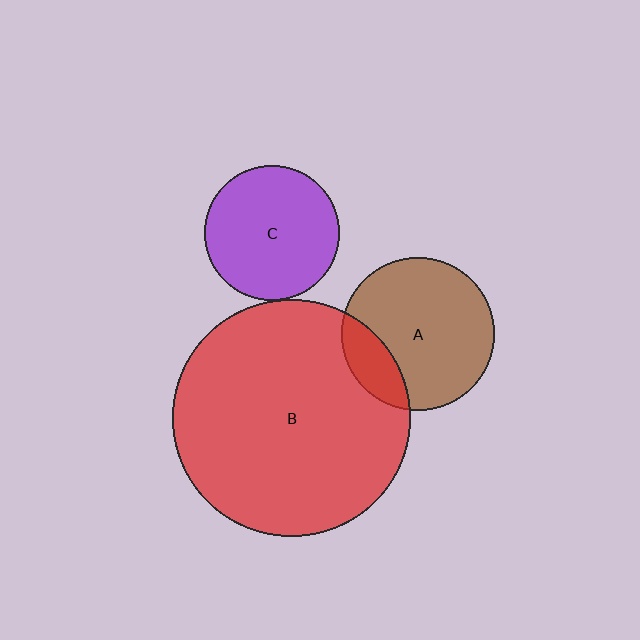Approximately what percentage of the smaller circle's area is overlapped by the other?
Approximately 20%.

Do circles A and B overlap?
Yes.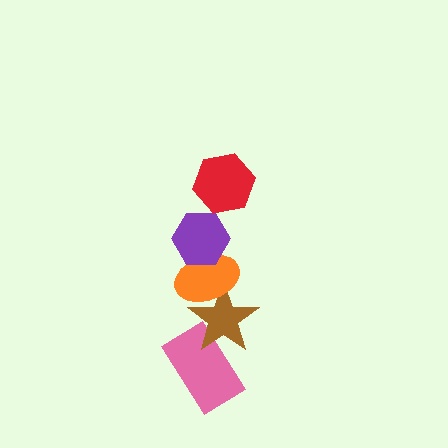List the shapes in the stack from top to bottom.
From top to bottom: the red hexagon, the purple hexagon, the orange ellipse, the brown star, the pink rectangle.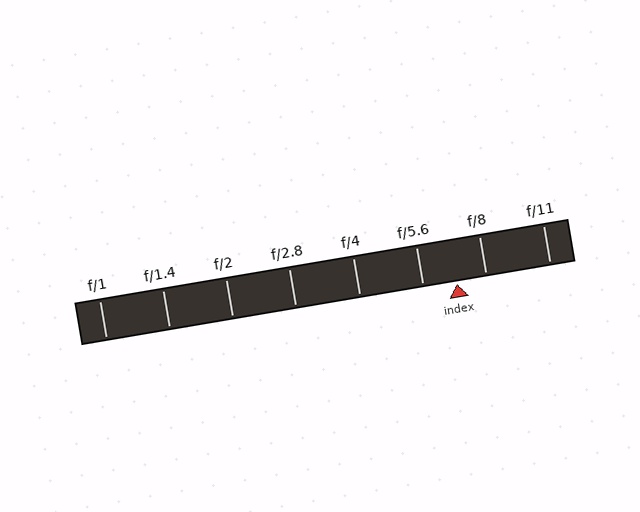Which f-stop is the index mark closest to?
The index mark is closest to f/8.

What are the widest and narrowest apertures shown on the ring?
The widest aperture shown is f/1 and the narrowest is f/11.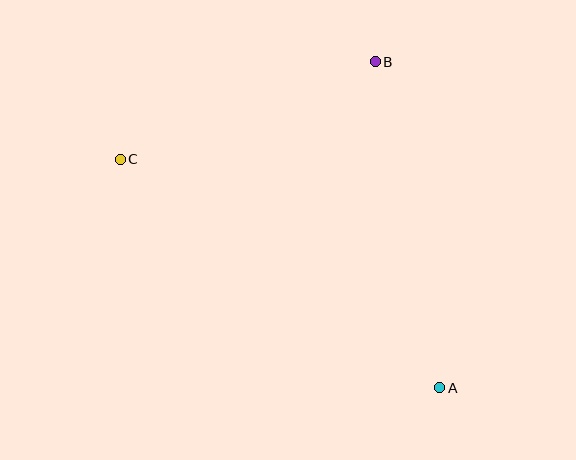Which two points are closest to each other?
Points B and C are closest to each other.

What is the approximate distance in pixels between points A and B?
The distance between A and B is approximately 332 pixels.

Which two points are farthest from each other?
Points A and C are farthest from each other.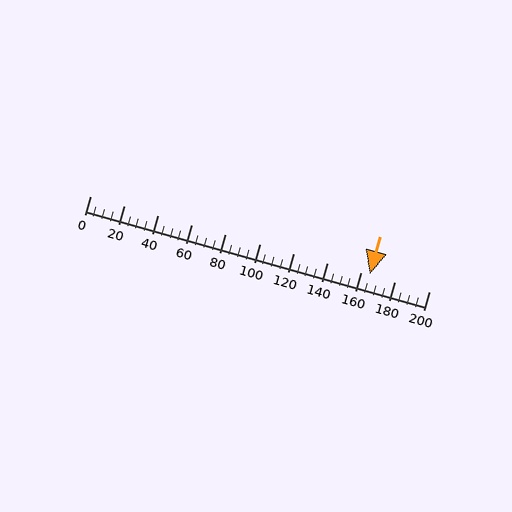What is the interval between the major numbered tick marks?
The major tick marks are spaced 20 units apart.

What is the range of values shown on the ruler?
The ruler shows values from 0 to 200.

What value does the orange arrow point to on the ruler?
The orange arrow points to approximately 165.